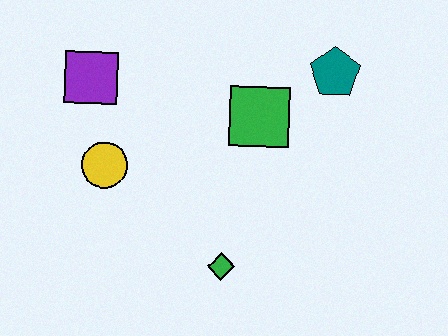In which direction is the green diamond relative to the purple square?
The green diamond is below the purple square.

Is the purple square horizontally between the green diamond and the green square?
No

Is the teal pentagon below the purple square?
No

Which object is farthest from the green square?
The purple square is farthest from the green square.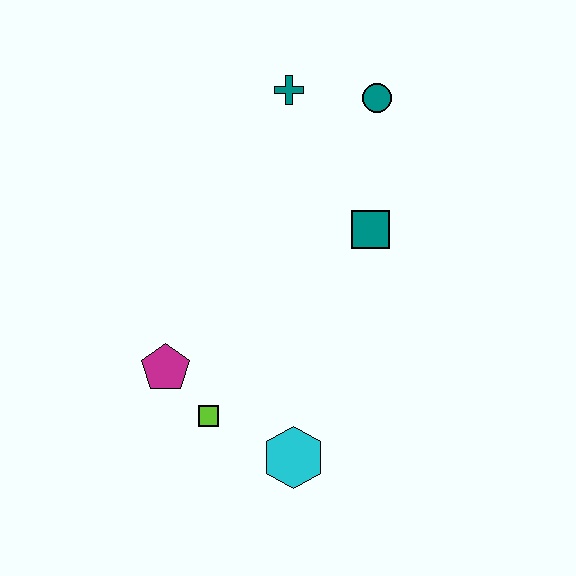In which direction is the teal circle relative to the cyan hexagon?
The teal circle is above the cyan hexagon.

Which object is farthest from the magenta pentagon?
The teal circle is farthest from the magenta pentagon.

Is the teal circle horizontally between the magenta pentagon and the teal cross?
No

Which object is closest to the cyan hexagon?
The lime square is closest to the cyan hexagon.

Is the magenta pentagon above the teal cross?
No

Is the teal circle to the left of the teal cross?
No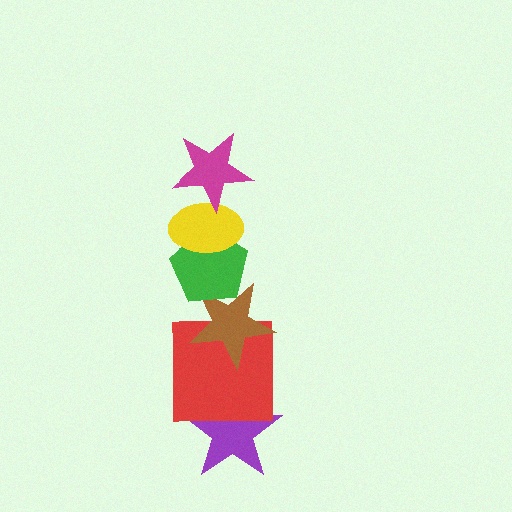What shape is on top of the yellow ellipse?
The magenta star is on top of the yellow ellipse.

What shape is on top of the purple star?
The red square is on top of the purple star.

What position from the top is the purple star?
The purple star is 6th from the top.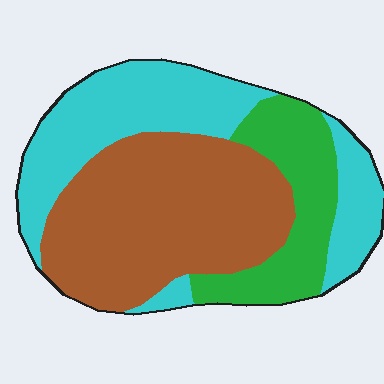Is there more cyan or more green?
Cyan.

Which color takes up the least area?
Green, at roughly 20%.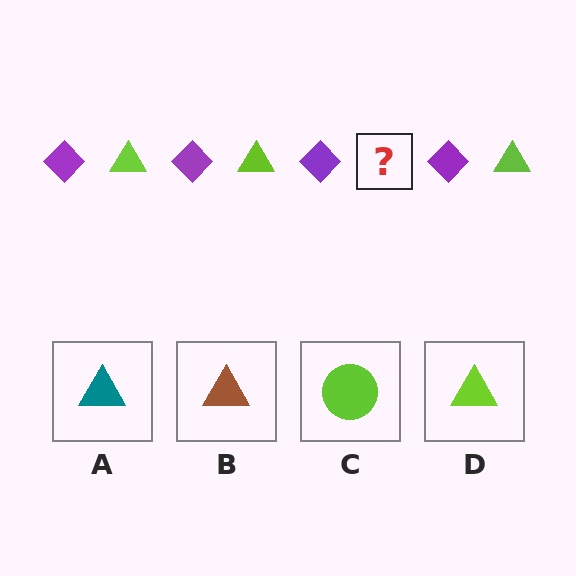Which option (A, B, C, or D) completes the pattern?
D.